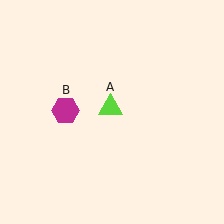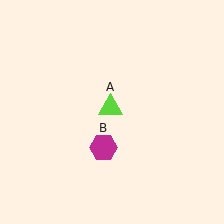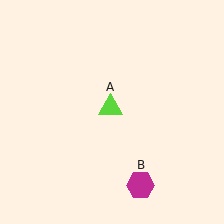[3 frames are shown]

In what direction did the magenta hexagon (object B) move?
The magenta hexagon (object B) moved down and to the right.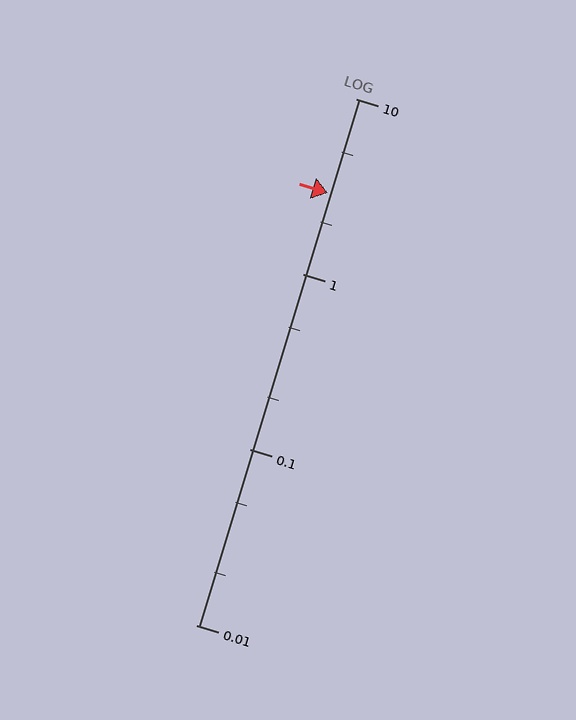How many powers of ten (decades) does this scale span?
The scale spans 3 decades, from 0.01 to 10.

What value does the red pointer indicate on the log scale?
The pointer indicates approximately 2.9.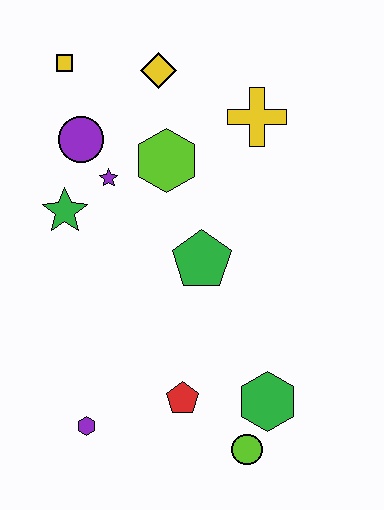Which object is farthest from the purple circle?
The lime circle is farthest from the purple circle.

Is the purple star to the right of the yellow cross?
No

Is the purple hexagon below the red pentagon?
Yes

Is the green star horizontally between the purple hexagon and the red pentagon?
No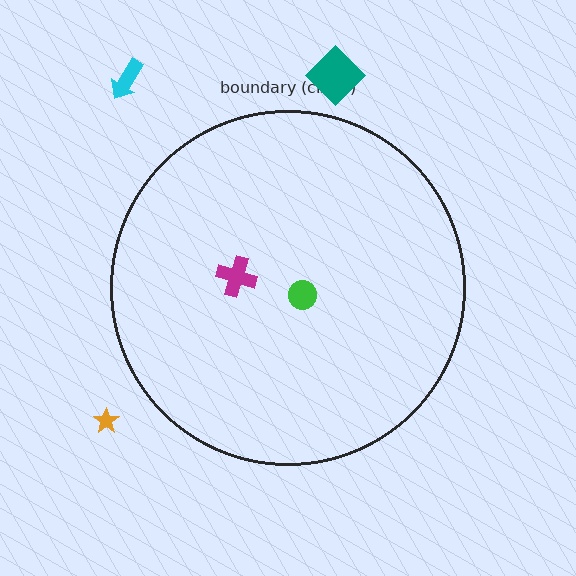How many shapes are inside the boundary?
2 inside, 3 outside.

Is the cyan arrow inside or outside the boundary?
Outside.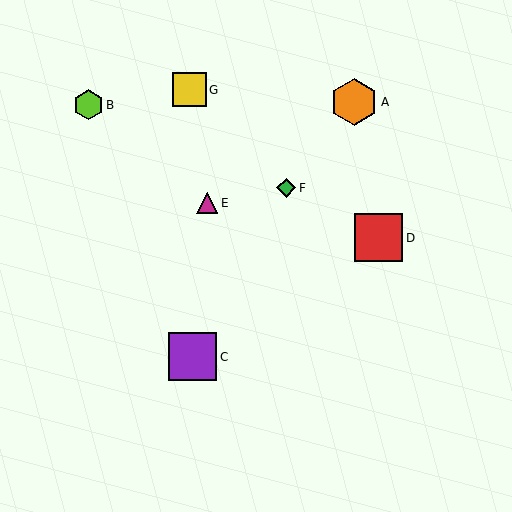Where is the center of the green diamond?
The center of the green diamond is at (286, 188).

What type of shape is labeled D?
Shape D is a red square.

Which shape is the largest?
The purple square (labeled C) is the largest.